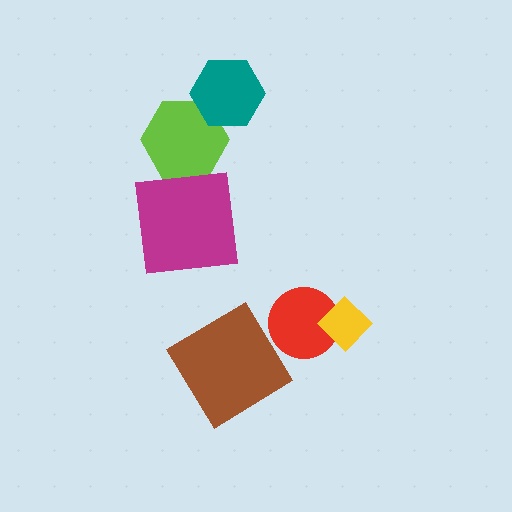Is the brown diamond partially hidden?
No, no other shape covers it.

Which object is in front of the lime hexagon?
The teal hexagon is in front of the lime hexagon.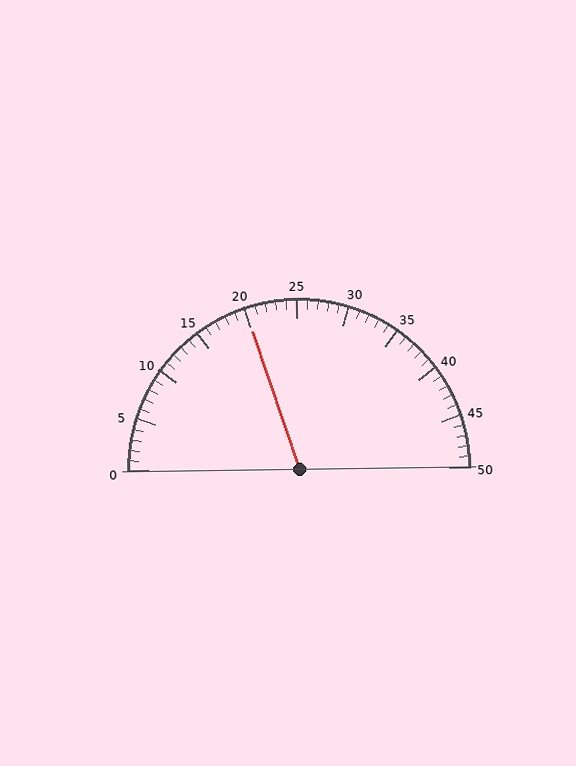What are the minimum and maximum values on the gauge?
The gauge ranges from 0 to 50.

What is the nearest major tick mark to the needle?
The nearest major tick mark is 20.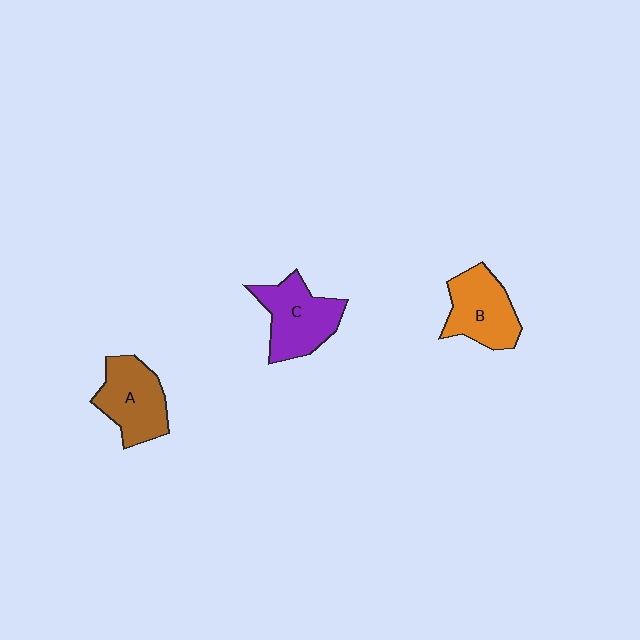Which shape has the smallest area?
Shape B (orange).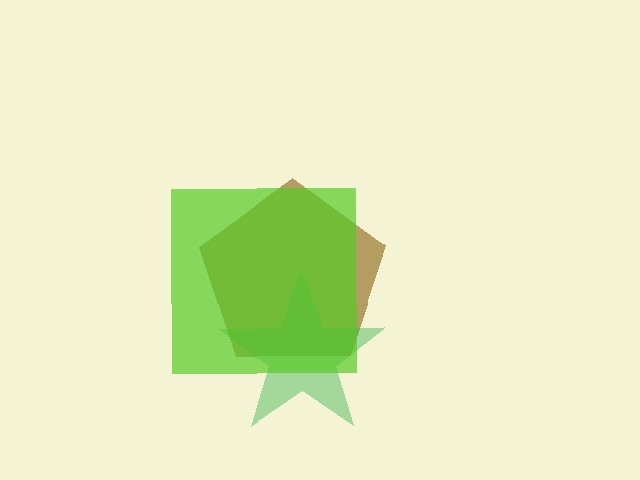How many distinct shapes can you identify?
There are 3 distinct shapes: a brown pentagon, a green star, a lime square.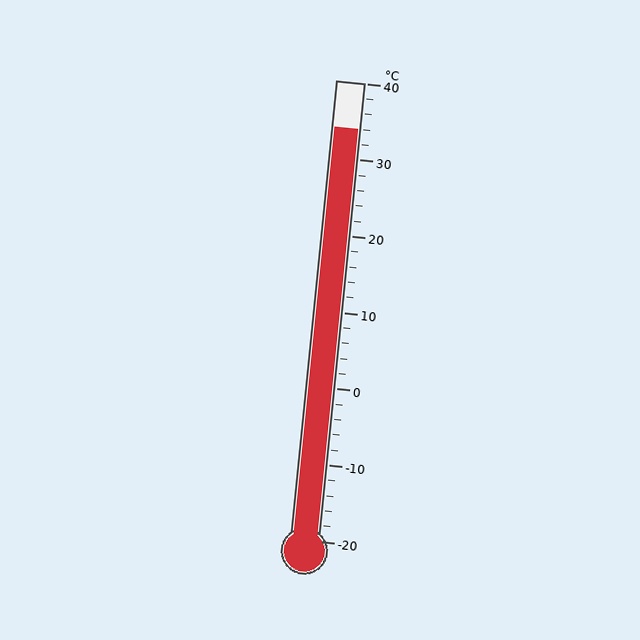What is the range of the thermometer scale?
The thermometer scale ranges from -20°C to 40°C.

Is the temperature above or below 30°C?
The temperature is above 30°C.